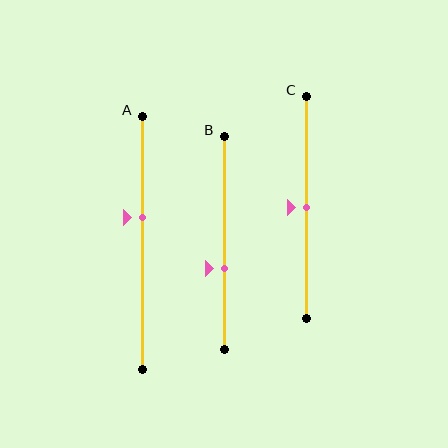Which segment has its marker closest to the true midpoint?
Segment C has its marker closest to the true midpoint.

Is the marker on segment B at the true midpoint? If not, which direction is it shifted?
No, the marker on segment B is shifted downward by about 12% of the segment length.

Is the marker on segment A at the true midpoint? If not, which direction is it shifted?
No, the marker on segment A is shifted upward by about 10% of the segment length.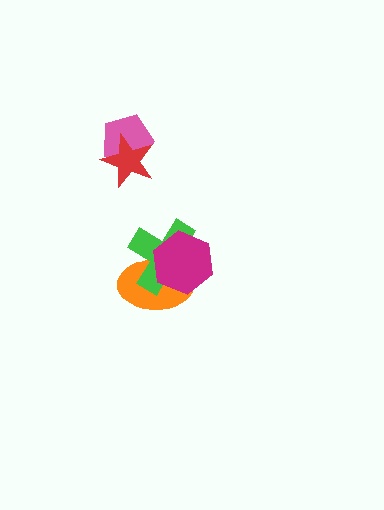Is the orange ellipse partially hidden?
Yes, it is partially covered by another shape.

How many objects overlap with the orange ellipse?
2 objects overlap with the orange ellipse.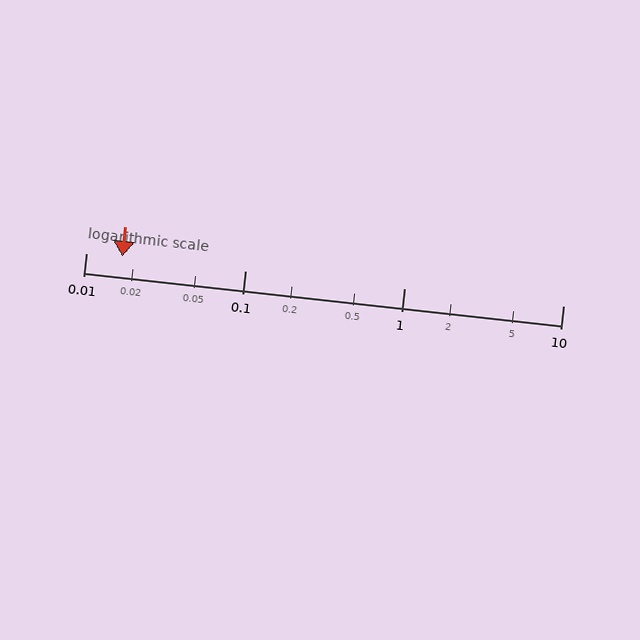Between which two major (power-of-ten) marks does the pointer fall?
The pointer is between 0.01 and 0.1.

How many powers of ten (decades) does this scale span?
The scale spans 3 decades, from 0.01 to 10.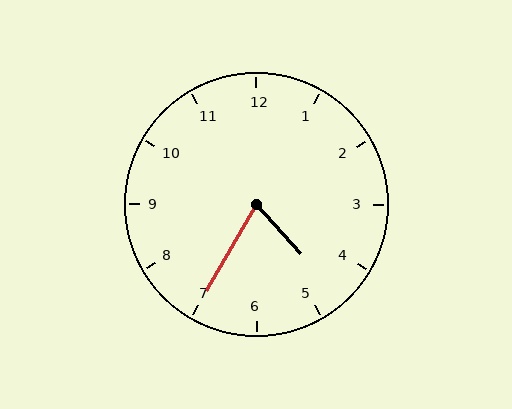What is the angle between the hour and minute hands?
Approximately 72 degrees.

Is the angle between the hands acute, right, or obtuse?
It is acute.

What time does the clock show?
4:35.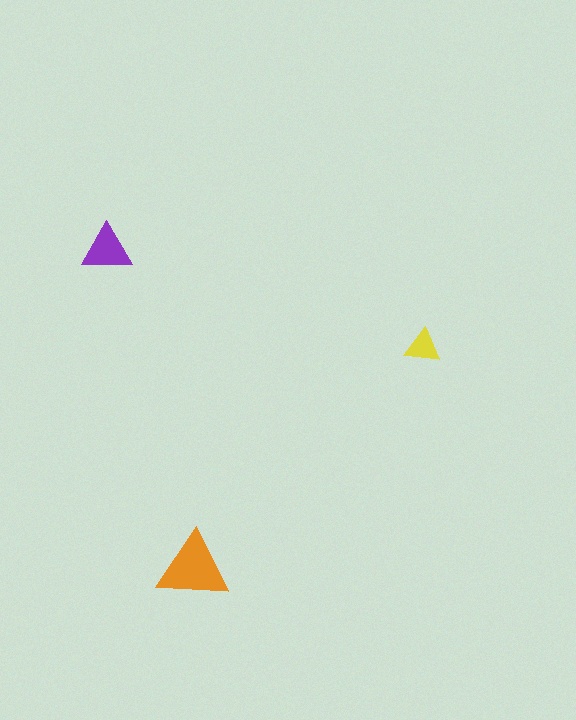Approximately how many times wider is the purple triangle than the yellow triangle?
About 1.5 times wider.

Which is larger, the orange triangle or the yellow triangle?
The orange one.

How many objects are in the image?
There are 3 objects in the image.